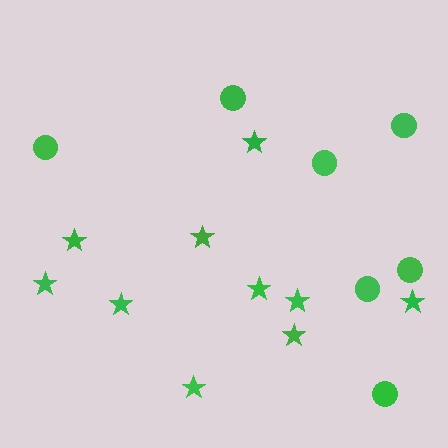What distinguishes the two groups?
There are 2 groups: one group of circles (7) and one group of stars (10).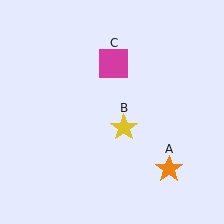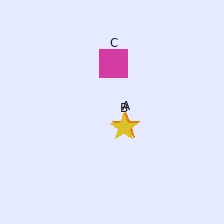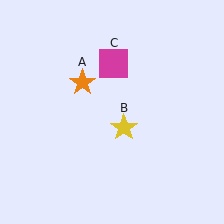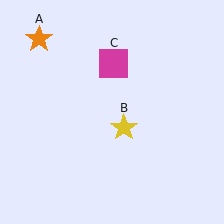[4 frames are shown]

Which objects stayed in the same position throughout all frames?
Yellow star (object B) and magenta square (object C) remained stationary.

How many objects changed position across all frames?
1 object changed position: orange star (object A).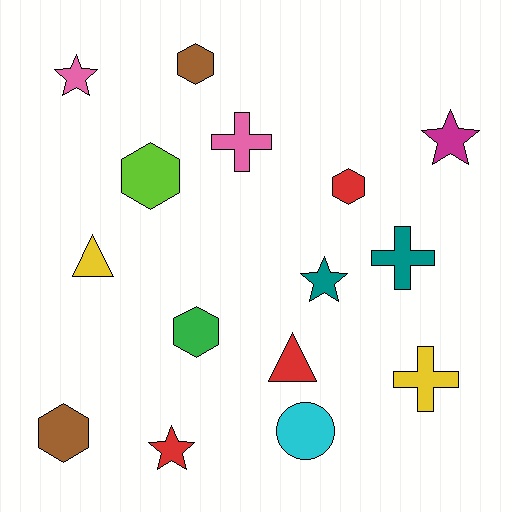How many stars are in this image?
There are 4 stars.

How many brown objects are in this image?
There are 2 brown objects.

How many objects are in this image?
There are 15 objects.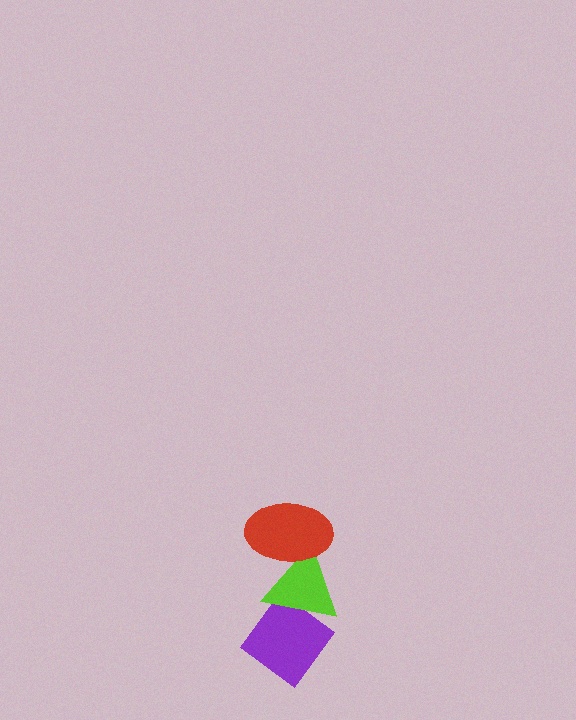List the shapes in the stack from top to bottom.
From top to bottom: the red ellipse, the lime triangle, the purple diamond.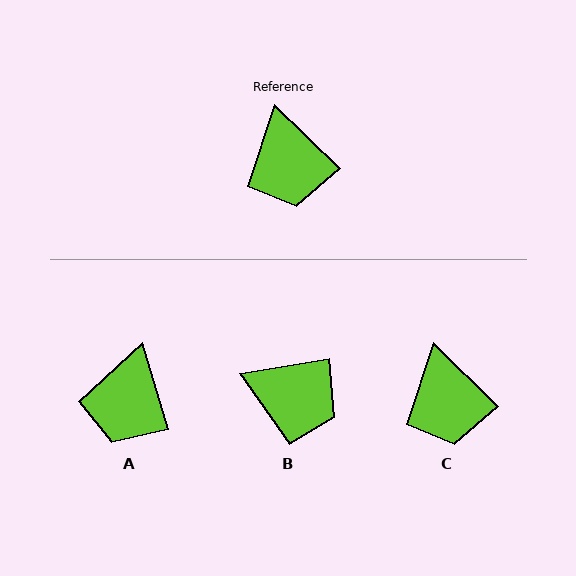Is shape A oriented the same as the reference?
No, it is off by about 29 degrees.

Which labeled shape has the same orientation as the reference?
C.